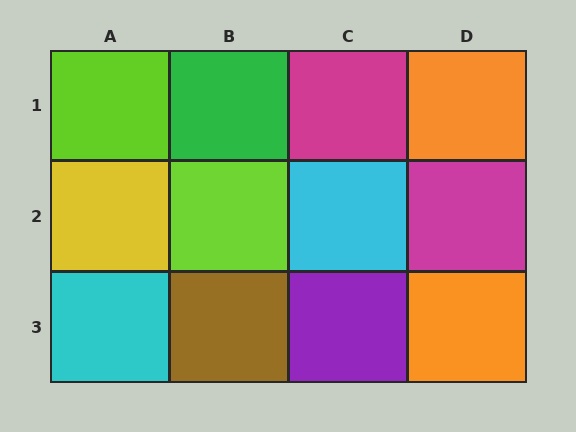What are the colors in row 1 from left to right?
Lime, green, magenta, orange.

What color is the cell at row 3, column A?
Cyan.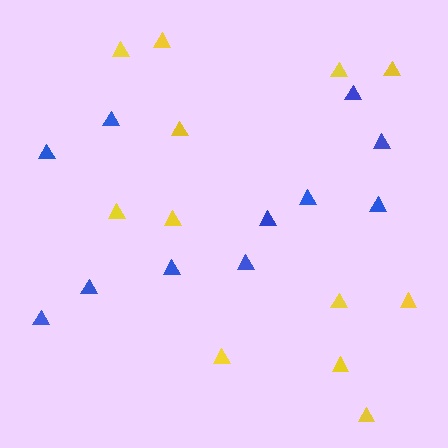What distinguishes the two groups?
There are 2 groups: one group of blue triangles (11) and one group of yellow triangles (12).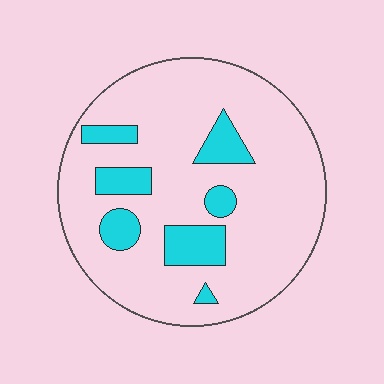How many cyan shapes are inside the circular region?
7.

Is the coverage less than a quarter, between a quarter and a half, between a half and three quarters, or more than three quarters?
Less than a quarter.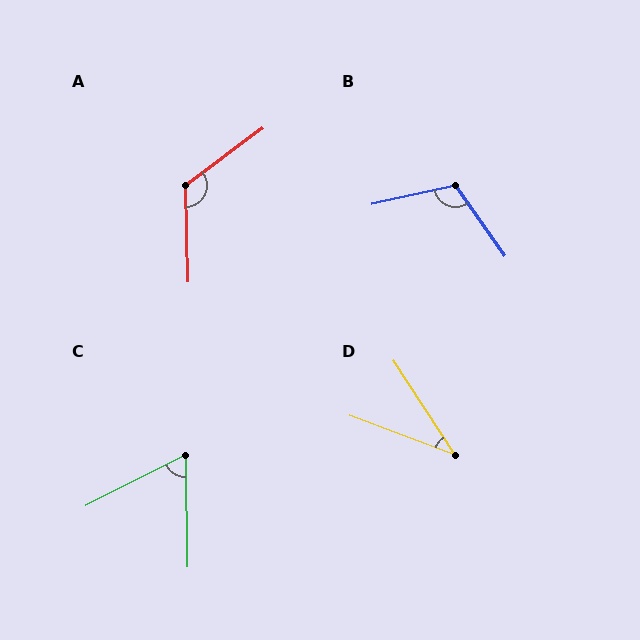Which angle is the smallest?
D, at approximately 36 degrees.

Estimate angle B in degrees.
Approximately 112 degrees.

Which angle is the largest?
A, at approximately 125 degrees.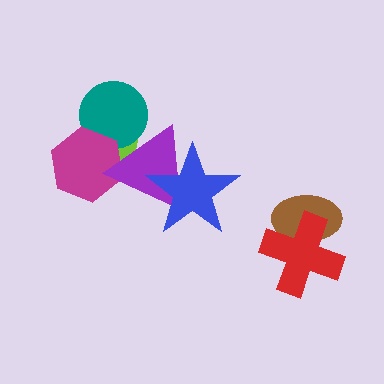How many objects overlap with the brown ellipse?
1 object overlaps with the brown ellipse.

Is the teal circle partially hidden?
Yes, it is partially covered by another shape.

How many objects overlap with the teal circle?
3 objects overlap with the teal circle.